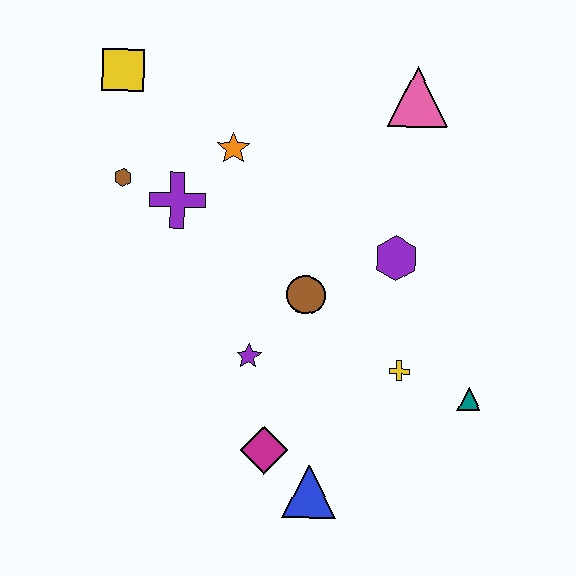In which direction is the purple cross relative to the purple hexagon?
The purple cross is to the left of the purple hexagon.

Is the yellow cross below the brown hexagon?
Yes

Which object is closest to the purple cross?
The brown hexagon is closest to the purple cross.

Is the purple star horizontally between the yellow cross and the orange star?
Yes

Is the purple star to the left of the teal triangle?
Yes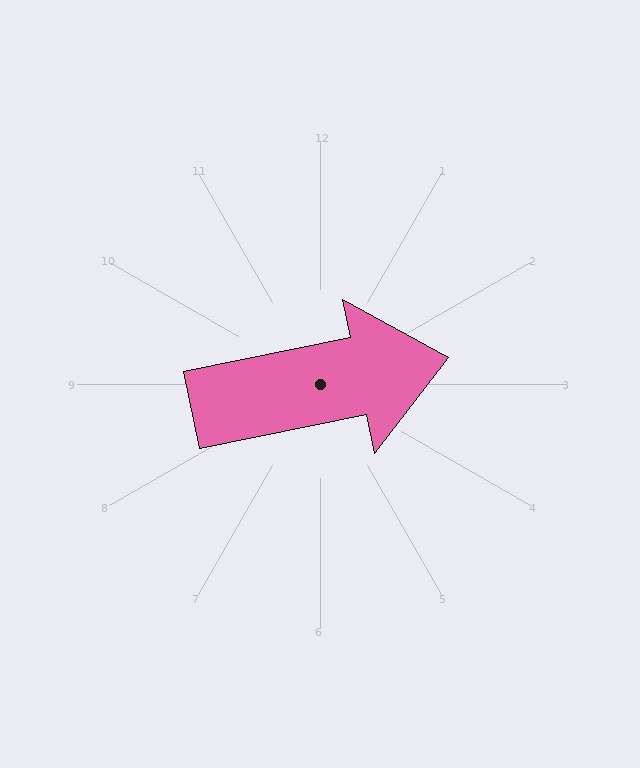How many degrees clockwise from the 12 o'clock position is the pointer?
Approximately 78 degrees.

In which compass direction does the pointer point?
East.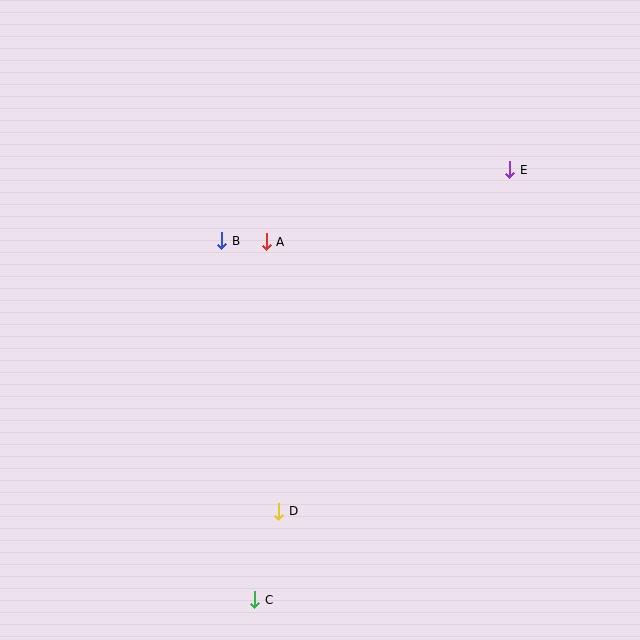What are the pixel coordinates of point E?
Point E is at (510, 170).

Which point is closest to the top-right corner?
Point E is closest to the top-right corner.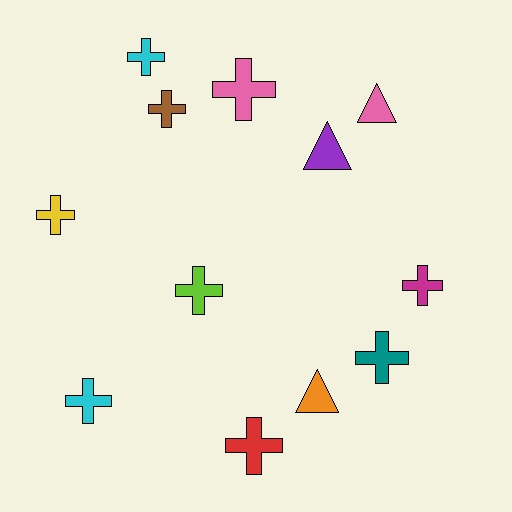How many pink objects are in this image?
There are 2 pink objects.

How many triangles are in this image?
There are 3 triangles.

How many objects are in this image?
There are 12 objects.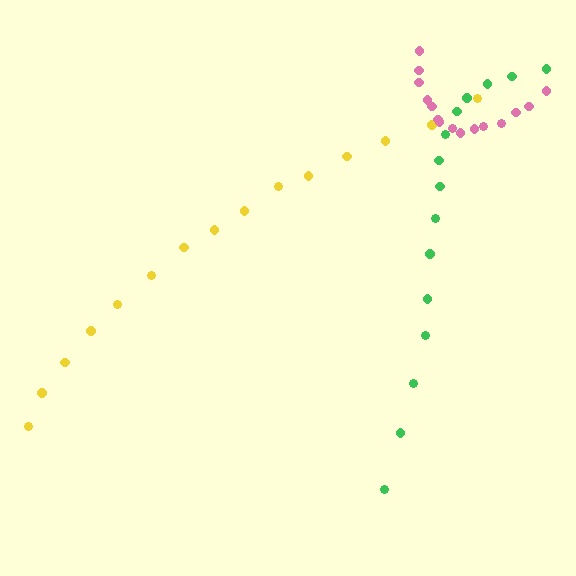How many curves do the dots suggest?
There are 3 distinct paths.